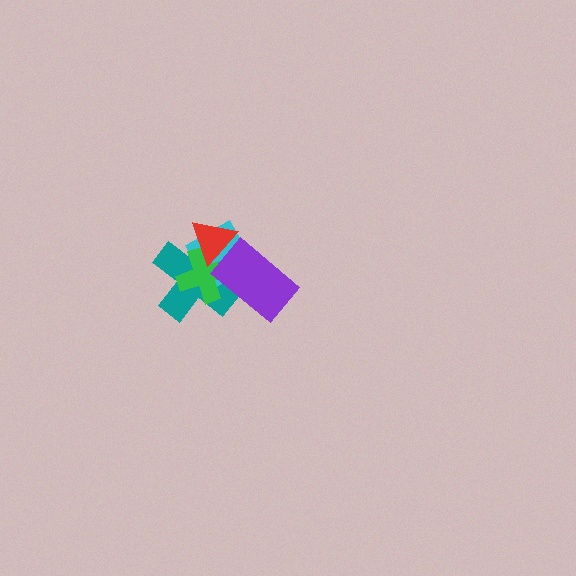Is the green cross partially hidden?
Yes, it is partially covered by another shape.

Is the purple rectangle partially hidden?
Yes, it is partially covered by another shape.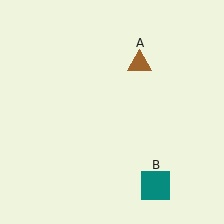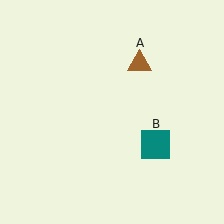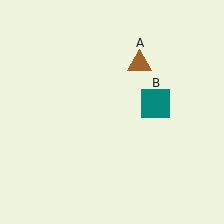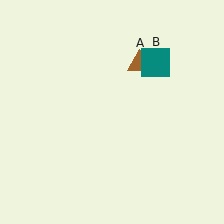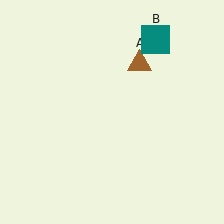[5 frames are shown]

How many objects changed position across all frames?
1 object changed position: teal square (object B).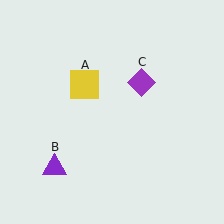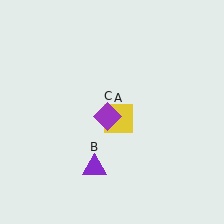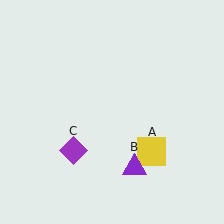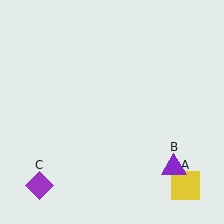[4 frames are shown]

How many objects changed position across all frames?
3 objects changed position: yellow square (object A), purple triangle (object B), purple diamond (object C).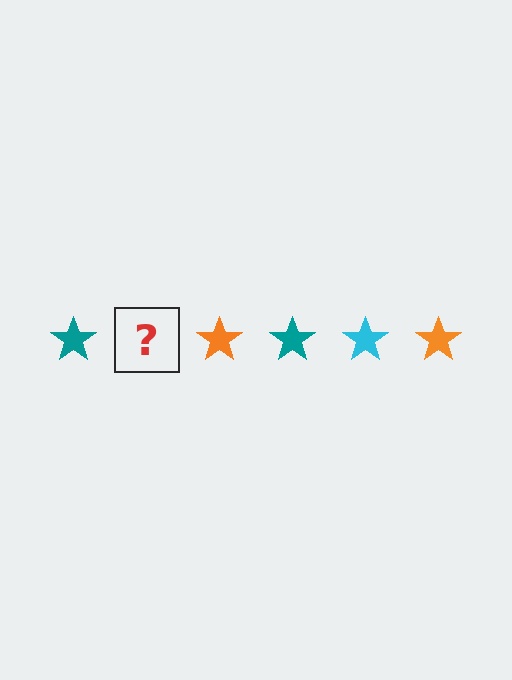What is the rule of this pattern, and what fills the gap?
The rule is that the pattern cycles through teal, cyan, orange stars. The gap should be filled with a cyan star.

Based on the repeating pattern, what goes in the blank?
The blank should be a cyan star.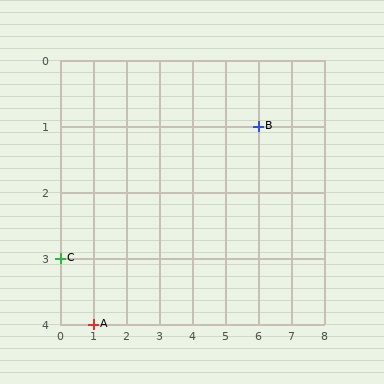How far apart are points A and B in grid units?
Points A and B are 5 columns and 3 rows apart (about 5.8 grid units diagonally).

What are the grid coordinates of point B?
Point B is at grid coordinates (6, 1).